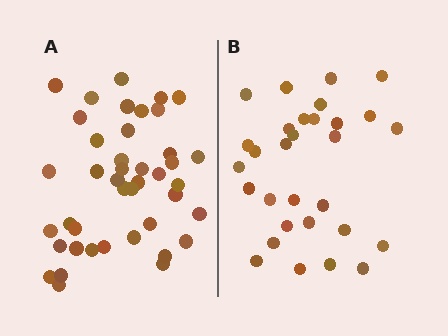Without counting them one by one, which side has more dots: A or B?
Region A (the left region) has more dots.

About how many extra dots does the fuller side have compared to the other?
Region A has roughly 12 or so more dots than region B.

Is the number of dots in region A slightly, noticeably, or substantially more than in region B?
Region A has noticeably more, but not dramatically so. The ratio is roughly 1.4 to 1.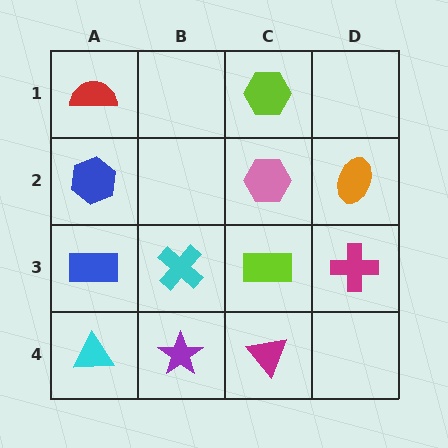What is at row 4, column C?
A magenta triangle.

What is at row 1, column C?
A lime hexagon.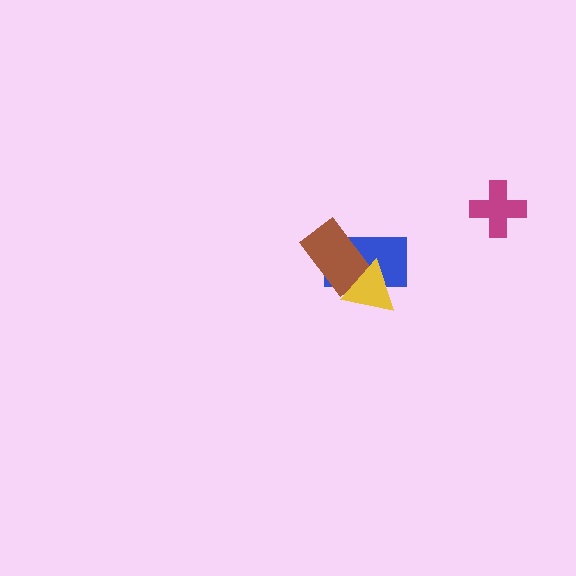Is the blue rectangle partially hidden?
Yes, it is partially covered by another shape.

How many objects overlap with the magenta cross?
0 objects overlap with the magenta cross.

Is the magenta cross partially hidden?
No, no other shape covers it.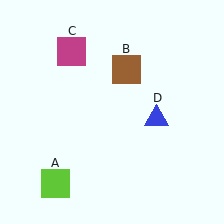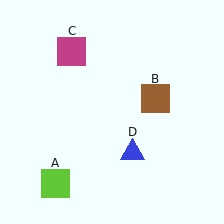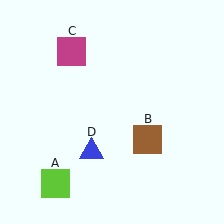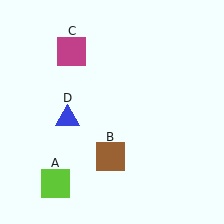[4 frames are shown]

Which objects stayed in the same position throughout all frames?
Lime square (object A) and magenta square (object C) remained stationary.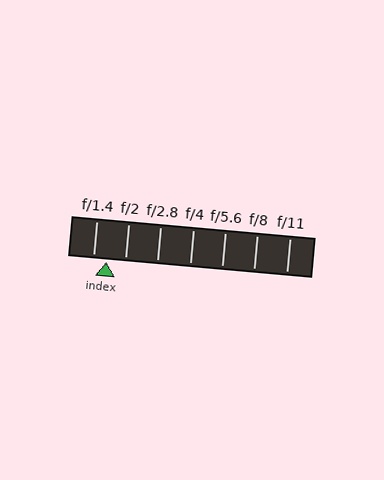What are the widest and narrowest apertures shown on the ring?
The widest aperture shown is f/1.4 and the narrowest is f/11.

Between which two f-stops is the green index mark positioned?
The index mark is between f/1.4 and f/2.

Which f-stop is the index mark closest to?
The index mark is closest to f/1.4.